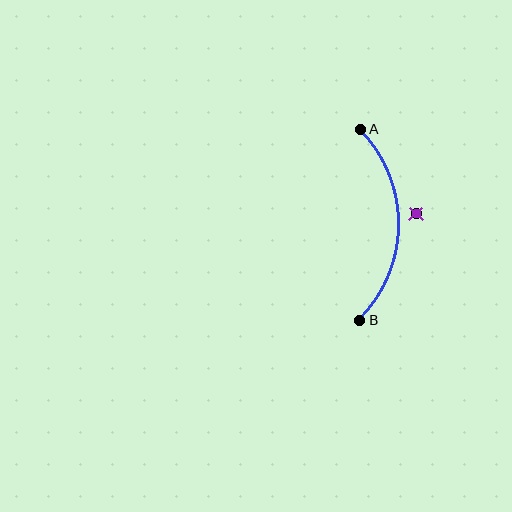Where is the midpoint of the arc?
The arc midpoint is the point on the curve farthest from the straight line joining A and B. It sits to the right of that line.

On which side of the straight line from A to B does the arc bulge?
The arc bulges to the right of the straight line connecting A and B.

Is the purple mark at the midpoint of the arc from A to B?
No — the purple mark does not lie on the arc at all. It sits slightly outside the curve.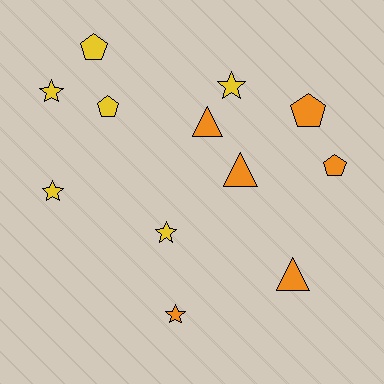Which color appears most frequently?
Orange, with 6 objects.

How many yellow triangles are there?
There are no yellow triangles.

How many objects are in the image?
There are 12 objects.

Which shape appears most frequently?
Star, with 5 objects.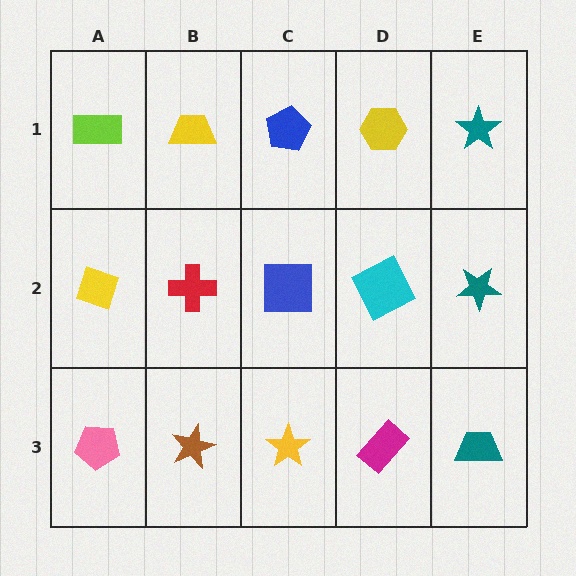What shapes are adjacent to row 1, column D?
A cyan square (row 2, column D), a blue pentagon (row 1, column C), a teal star (row 1, column E).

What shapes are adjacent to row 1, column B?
A red cross (row 2, column B), a lime rectangle (row 1, column A), a blue pentagon (row 1, column C).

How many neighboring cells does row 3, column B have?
3.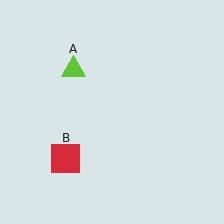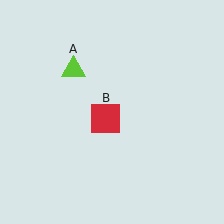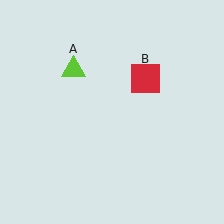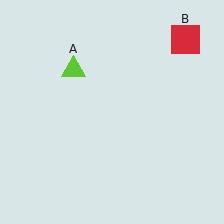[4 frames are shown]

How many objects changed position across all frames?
1 object changed position: red square (object B).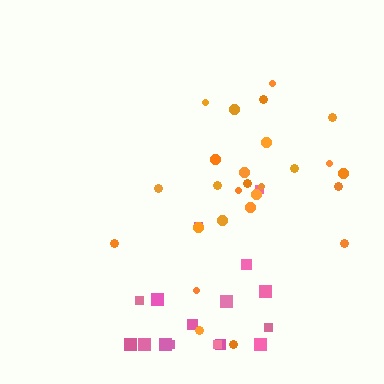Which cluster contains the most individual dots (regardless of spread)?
Orange (26).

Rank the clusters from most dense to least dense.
orange, pink.